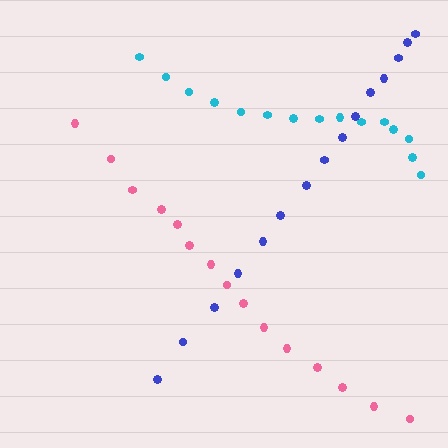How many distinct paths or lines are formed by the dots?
There are 3 distinct paths.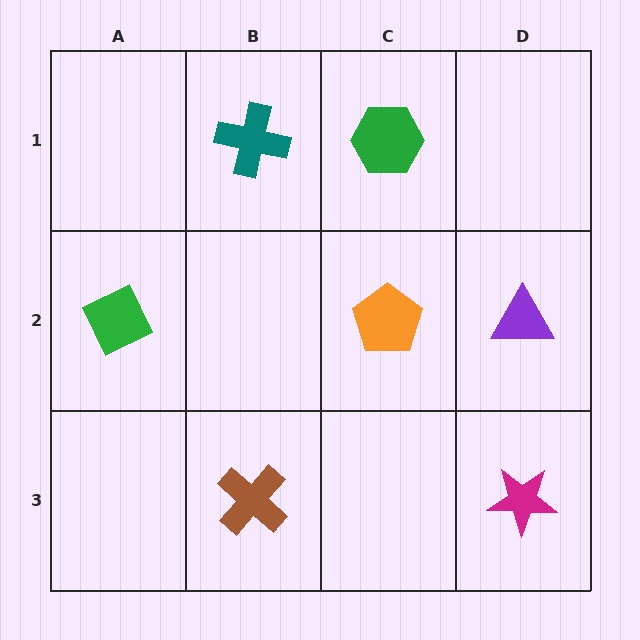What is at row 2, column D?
A purple triangle.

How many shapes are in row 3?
2 shapes.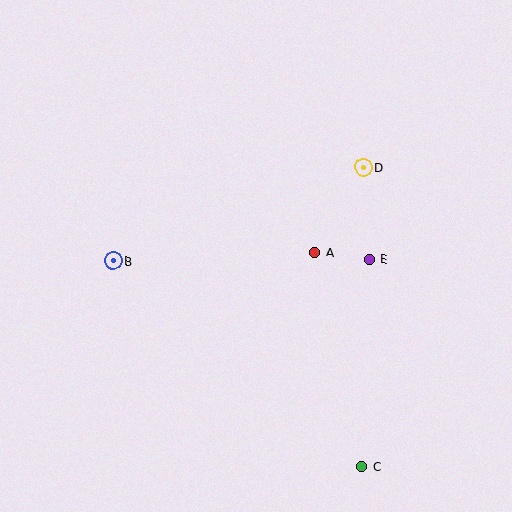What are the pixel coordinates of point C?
Point C is at (361, 466).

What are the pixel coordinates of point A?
Point A is at (315, 252).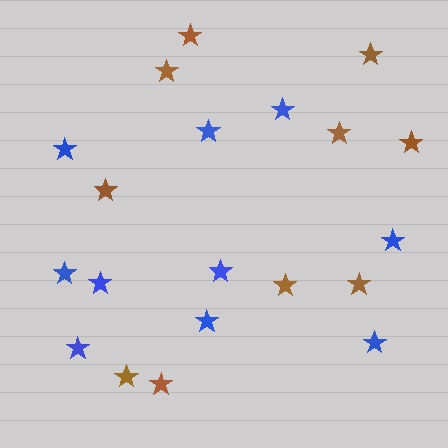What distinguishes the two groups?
There are 2 groups: one group of blue stars (10) and one group of brown stars (10).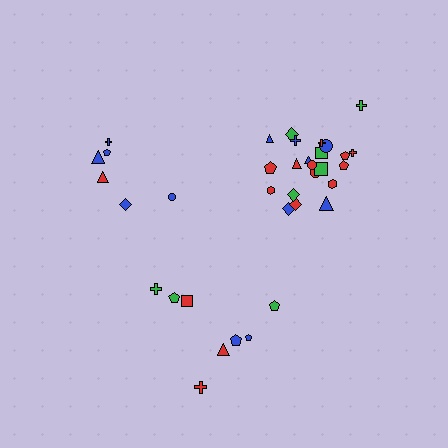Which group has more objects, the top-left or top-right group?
The top-right group.